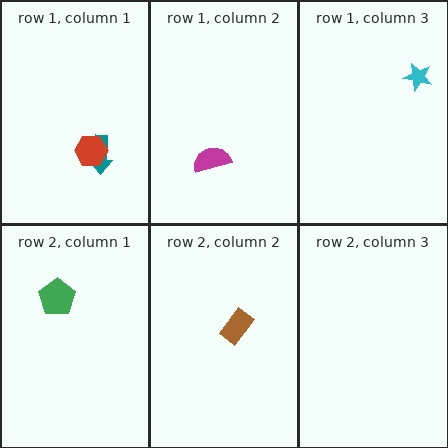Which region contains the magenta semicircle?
The row 1, column 2 region.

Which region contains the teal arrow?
The row 1, column 1 region.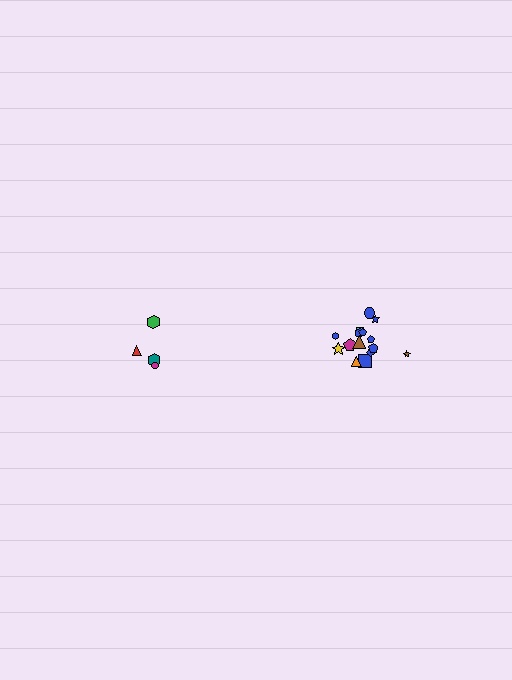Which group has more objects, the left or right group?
The right group.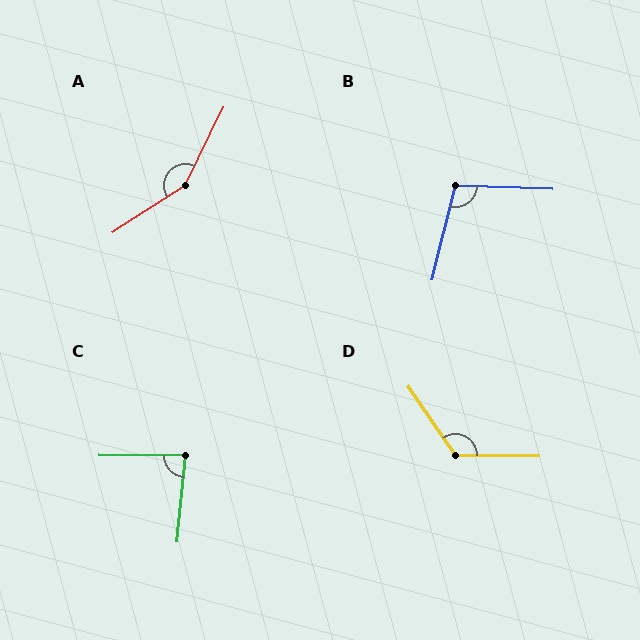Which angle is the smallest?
C, at approximately 85 degrees.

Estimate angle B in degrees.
Approximately 102 degrees.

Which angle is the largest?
A, at approximately 149 degrees.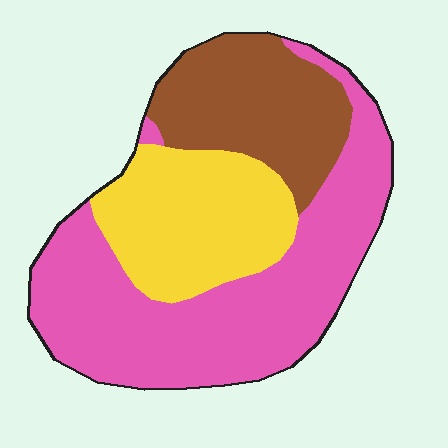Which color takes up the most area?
Pink, at roughly 50%.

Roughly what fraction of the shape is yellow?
Yellow takes up about one quarter (1/4) of the shape.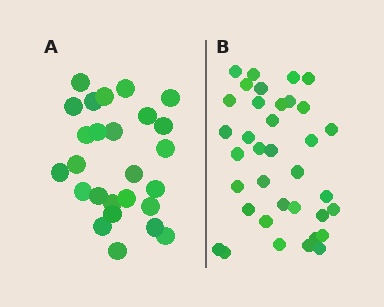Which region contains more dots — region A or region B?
Region B (the right region) has more dots.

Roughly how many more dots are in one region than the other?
Region B has roughly 10 or so more dots than region A.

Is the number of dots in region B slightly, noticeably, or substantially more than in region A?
Region B has noticeably more, but not dramatically so. The ratio is roughly 1.4 to 1.